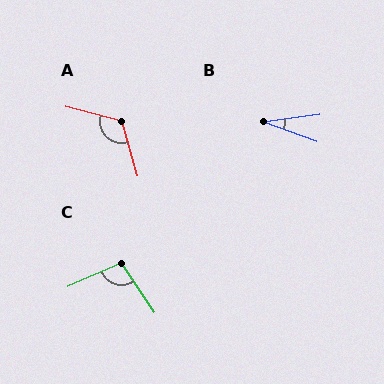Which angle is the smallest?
B, at approximately 28 degrees.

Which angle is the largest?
A, at approximately 120 degrees.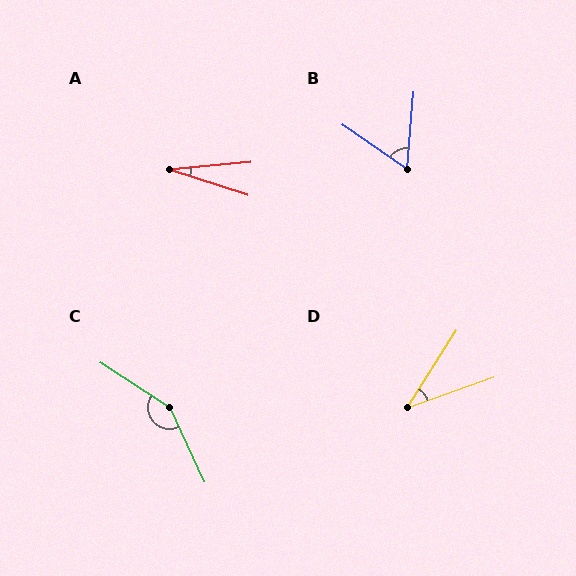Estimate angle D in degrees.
Approximately 38 degrees.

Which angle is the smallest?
A, at approximately 24 degrees.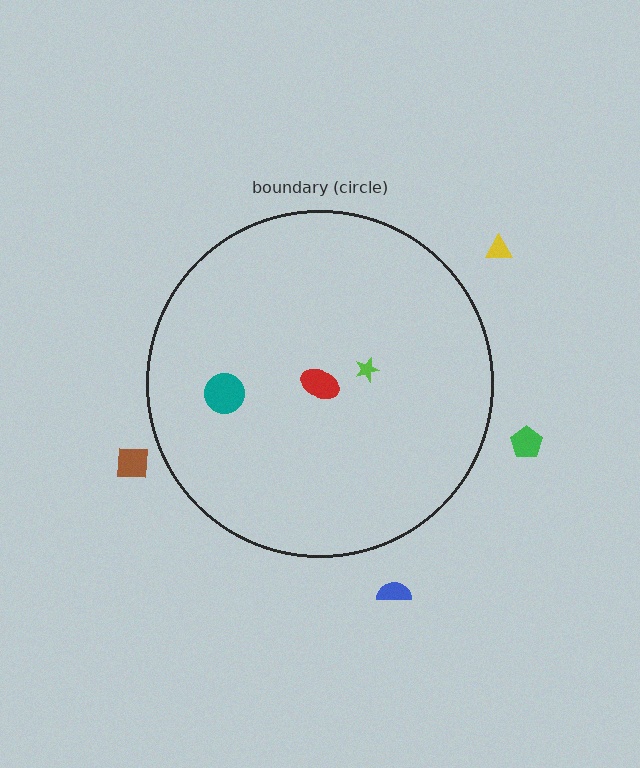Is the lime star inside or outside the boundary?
Inside.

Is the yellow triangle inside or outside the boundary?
Outside.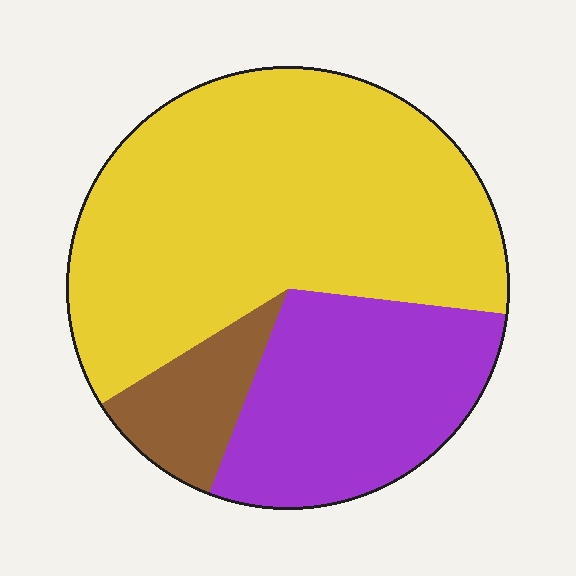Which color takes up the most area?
Yellow, at roughly 60%.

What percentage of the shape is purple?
Purple covers 29% of the shape.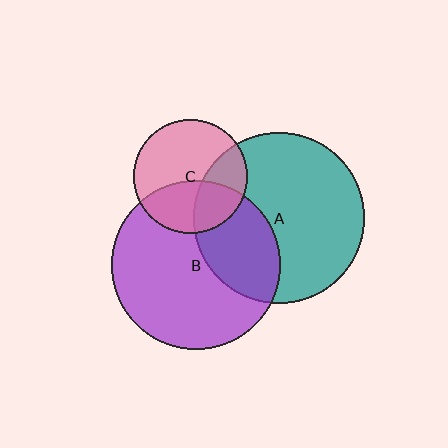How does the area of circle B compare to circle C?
Approximately 2.2 times.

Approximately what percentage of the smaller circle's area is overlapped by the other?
Approximately 40%.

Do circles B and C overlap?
Yes.